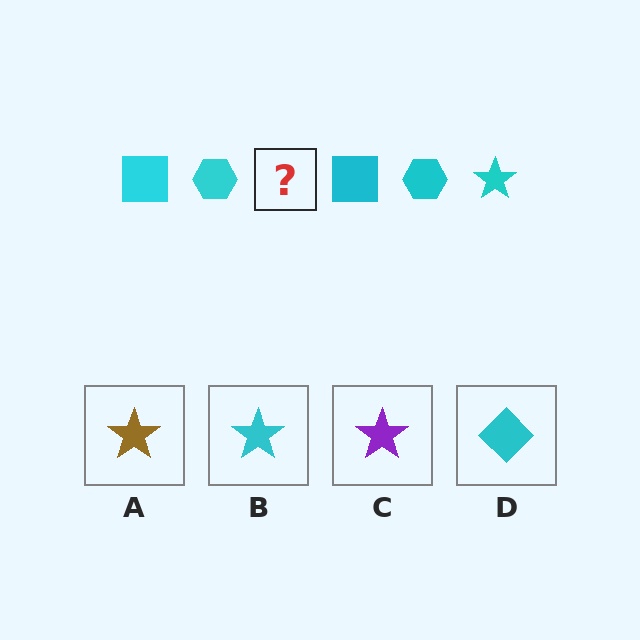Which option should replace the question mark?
Option B.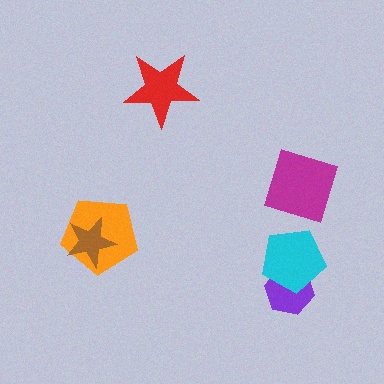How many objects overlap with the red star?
0 objects overlap with the red star.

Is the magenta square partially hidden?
No, no other shape covers it.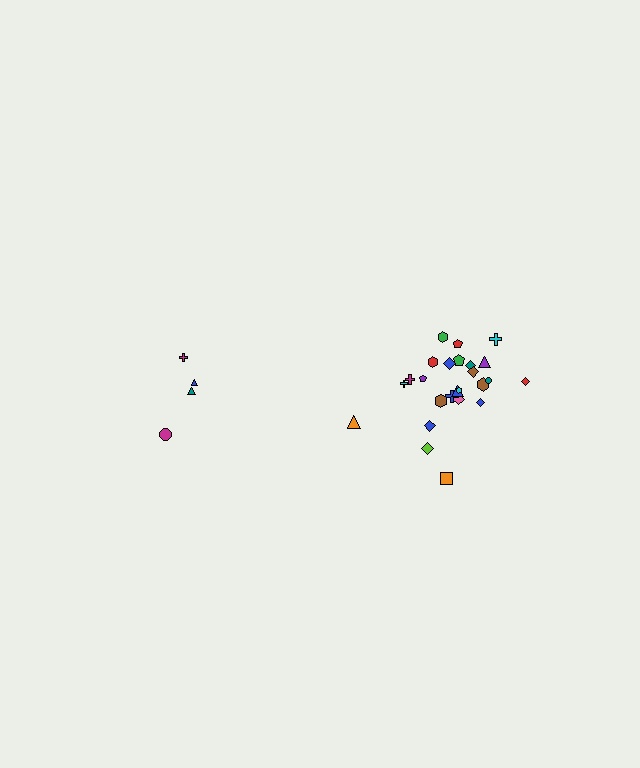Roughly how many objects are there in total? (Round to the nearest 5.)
Roughly 30 objects in total.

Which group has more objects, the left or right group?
The right group.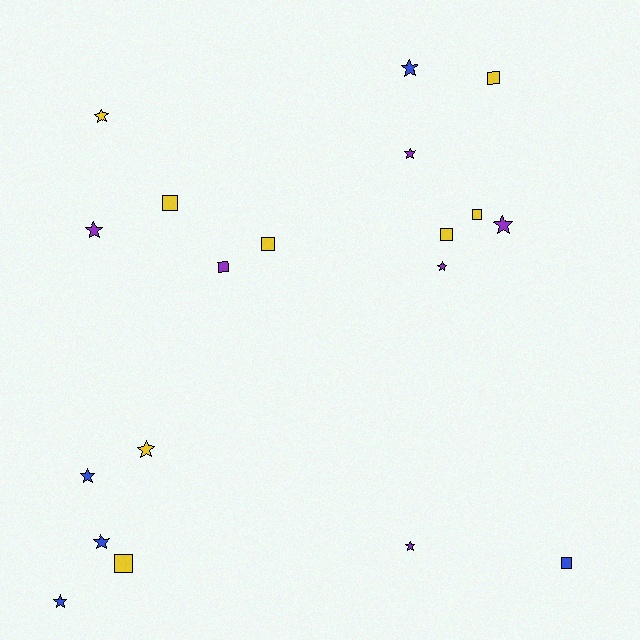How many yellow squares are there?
There are 6 yellow squares.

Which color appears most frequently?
Yellow, with 8 objects.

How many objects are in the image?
There are 19 objects.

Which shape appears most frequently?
Star, with 11 objects.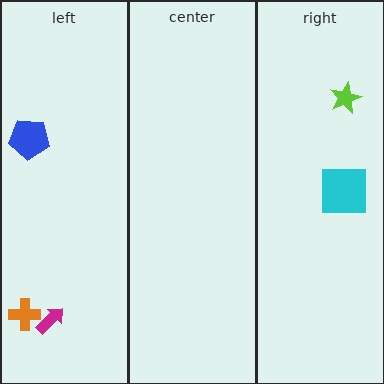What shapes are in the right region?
The lime star, the cyan square.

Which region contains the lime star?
The right region.